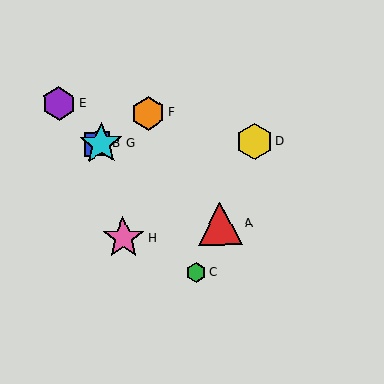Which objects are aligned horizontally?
Objects B, D, G are aligned horizontally.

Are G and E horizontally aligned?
No, G is at y≈144 and E is at y≈104.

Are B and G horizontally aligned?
Yes, both are at y≈144.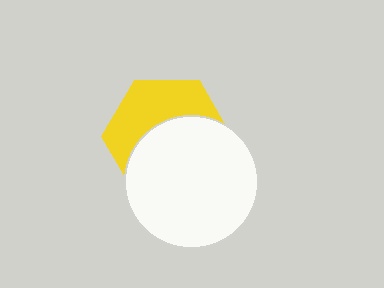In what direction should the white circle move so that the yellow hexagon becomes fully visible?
The white circle should move down. That is the shortest direction to clear the overlap and leave the yellow hexagon fully visible.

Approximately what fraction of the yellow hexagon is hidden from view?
Roughly 56% of the yellow hexagon is hidden behind the white circle.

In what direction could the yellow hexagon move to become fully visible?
The yellow hexagon could move up. That would shift it out from behind the white circle entirely.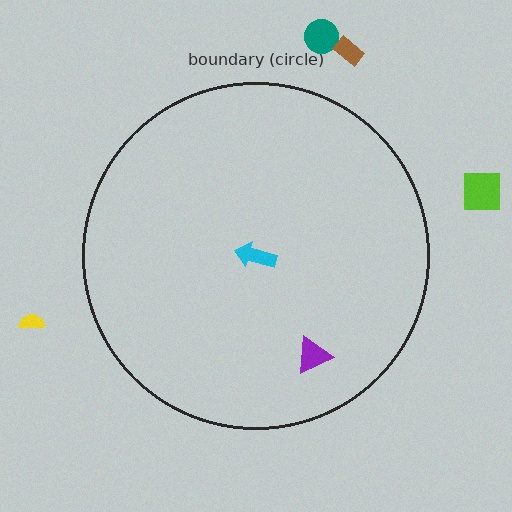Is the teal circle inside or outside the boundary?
Outside.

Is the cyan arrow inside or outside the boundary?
Inside.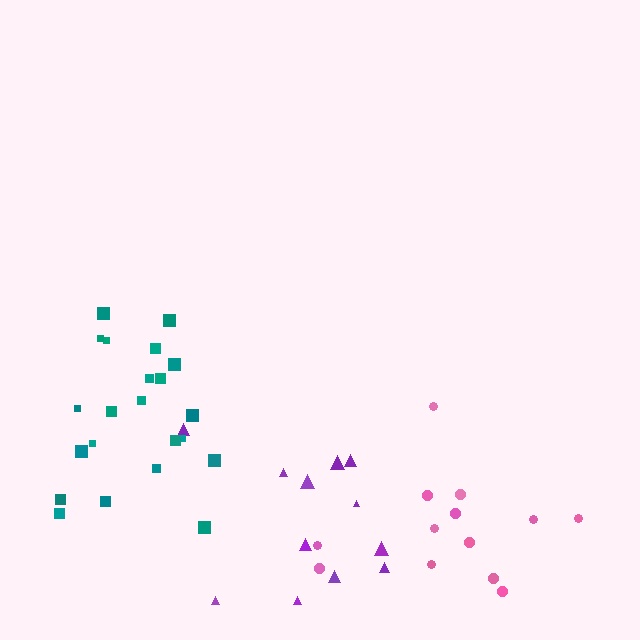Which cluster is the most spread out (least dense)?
Pink.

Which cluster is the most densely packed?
Teal.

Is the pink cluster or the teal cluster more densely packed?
Teal.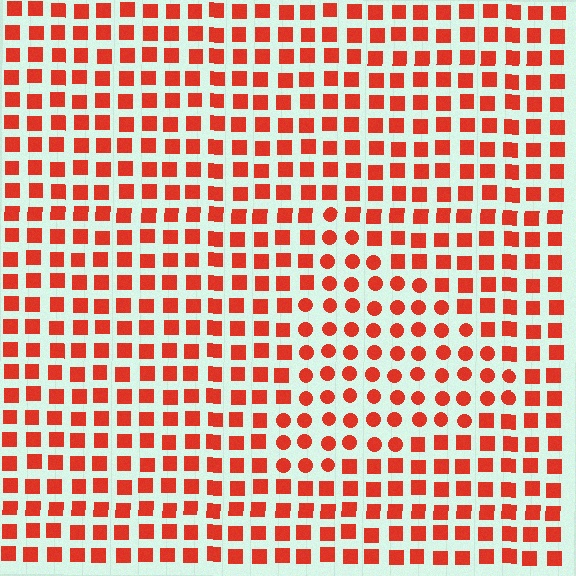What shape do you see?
I see a triangle.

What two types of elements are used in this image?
The image uses circles inside the triangle region and squares outside it.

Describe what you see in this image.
The image is filled with small red elements arranged in a uniform grid. A triangle-shaped region contains circles, while the surrounding area contains squares. The boundary is defined purely by the change in element shape.